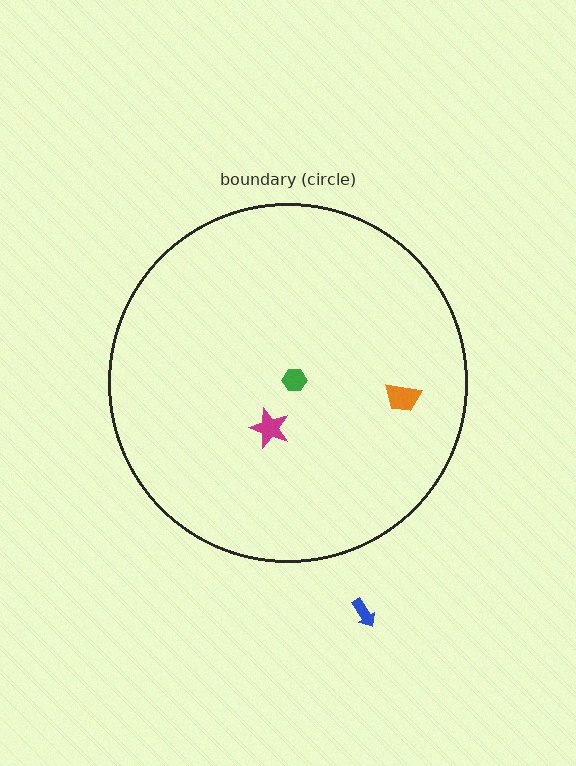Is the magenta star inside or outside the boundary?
Inside.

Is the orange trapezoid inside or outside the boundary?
Inside.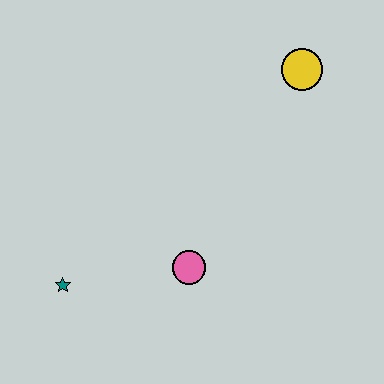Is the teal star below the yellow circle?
Yes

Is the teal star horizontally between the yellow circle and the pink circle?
No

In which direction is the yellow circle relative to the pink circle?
The yellow circle is above the pink circle.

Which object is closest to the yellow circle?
The pink circle is closest to the yellow circle.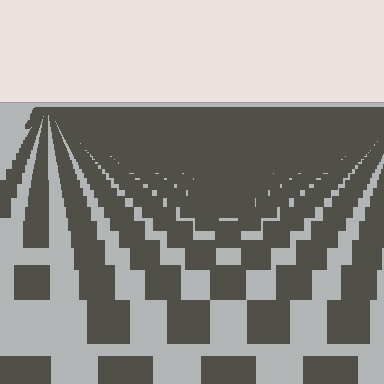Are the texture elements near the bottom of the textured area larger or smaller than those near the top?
Larger. Near the bottom, elements are closer to the viewer and appear at a bigger on-screen size.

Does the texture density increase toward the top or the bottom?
Density increases toward the top.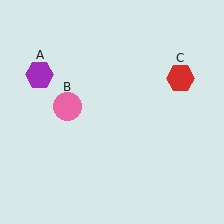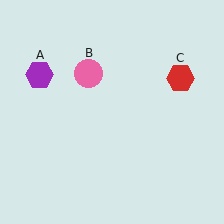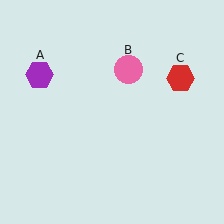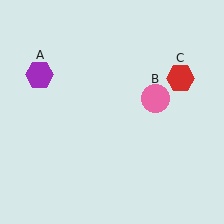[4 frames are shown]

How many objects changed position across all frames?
1 object changed position: pink circle (object B).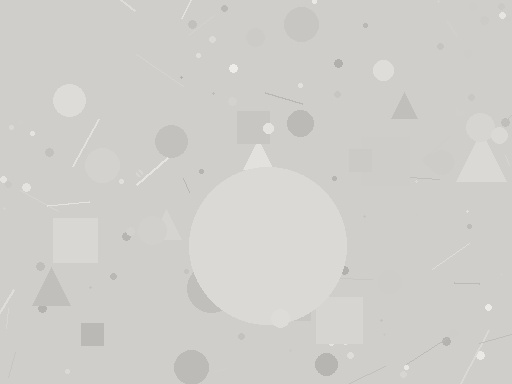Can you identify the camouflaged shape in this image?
The camouflaged shape is a circle.